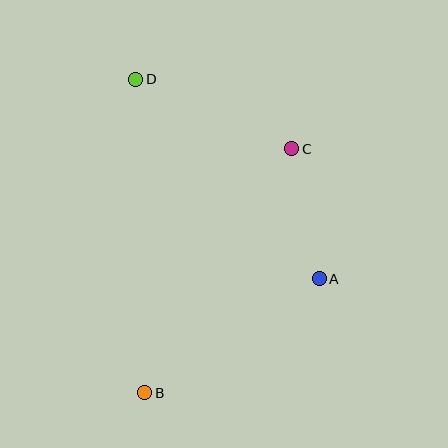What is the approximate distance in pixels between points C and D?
The distance between C and D is approximately 171 pixels.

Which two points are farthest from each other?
Points B and D are farthest from each other.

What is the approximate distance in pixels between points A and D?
The distance between A and D is approximately 271 pixels.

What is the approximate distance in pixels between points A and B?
The distance between A and B is approximately 208 pixels.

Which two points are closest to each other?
Points A and C are closest to each other.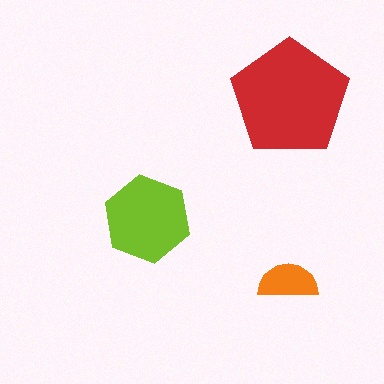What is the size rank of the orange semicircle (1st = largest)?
3rd.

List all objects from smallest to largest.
The orange semicircle, the lime hexagon, the red pentagon.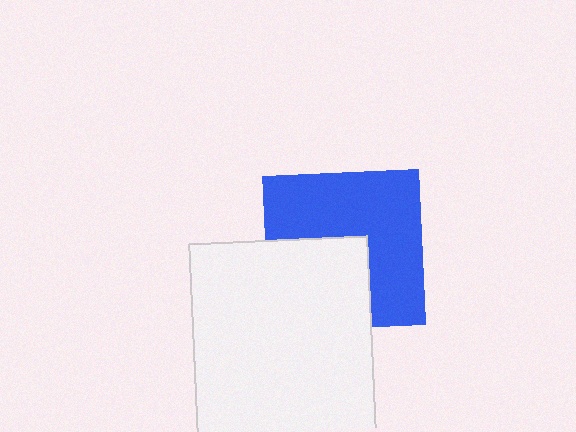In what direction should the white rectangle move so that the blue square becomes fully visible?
The white rectangle should move toward the lower-left. That is the shortest direction to clear the overlap and leave the blue square fully visible.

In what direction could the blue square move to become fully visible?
The blue square could move toward the upper-right. That would shift it out from behind the white rectangle entirely.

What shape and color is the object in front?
The object in front is a white rectangle.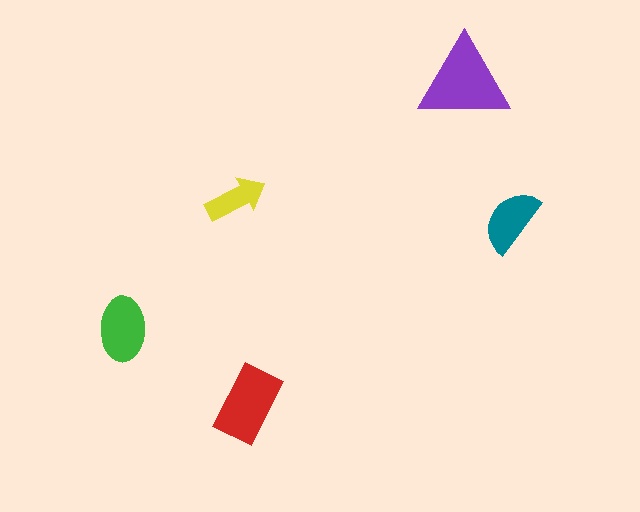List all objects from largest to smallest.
The purple triangle, the red rectangle, the green ellipse, the teal semicircle, the yellow arrow.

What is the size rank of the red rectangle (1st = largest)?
2nd.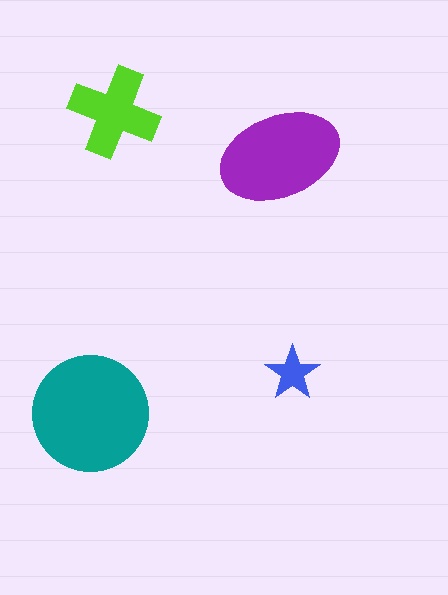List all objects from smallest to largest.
The blue star, the lime cross, the purple ellipse, the teal circle.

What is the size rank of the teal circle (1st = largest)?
1st.